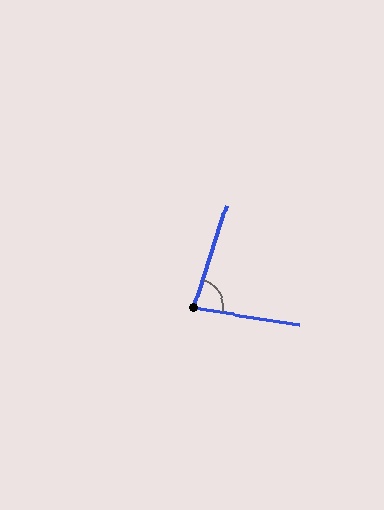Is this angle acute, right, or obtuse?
It is acute.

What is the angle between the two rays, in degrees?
Approximately 81 degrees.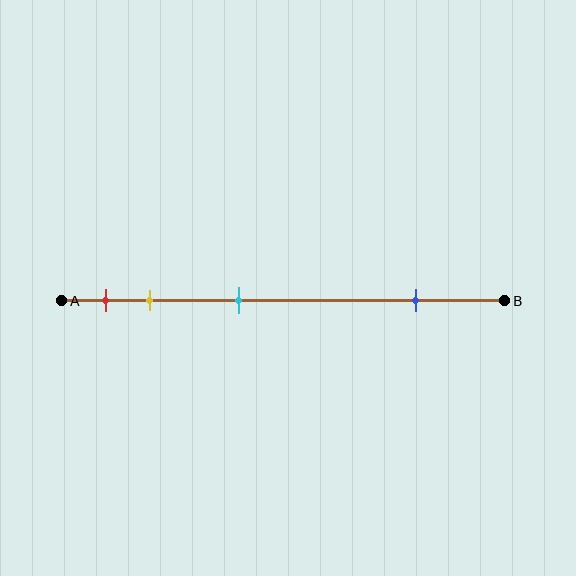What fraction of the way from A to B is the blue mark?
The blue mark is approximately 80% (0.8) of the way from A to B.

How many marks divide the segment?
There are 4 marks dividing the segment.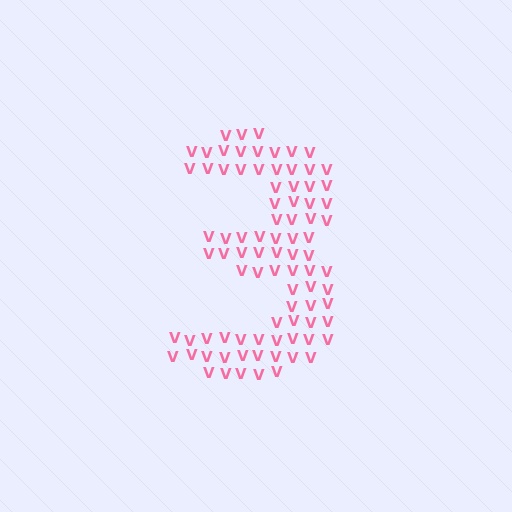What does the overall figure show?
The overall figure shows the digit 3.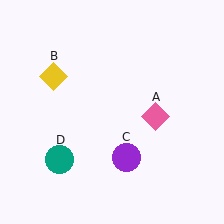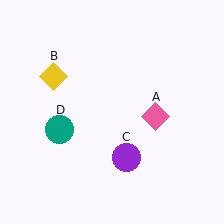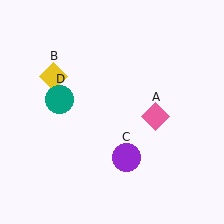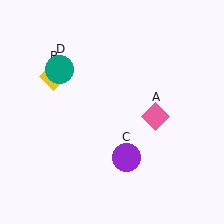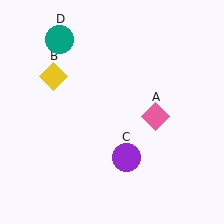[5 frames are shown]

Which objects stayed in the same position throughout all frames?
Pink diamond (object A) and yellow diamond (object B) and purple circle (object C) remained stationary.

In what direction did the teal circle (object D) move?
The teal circle (object D) moved up.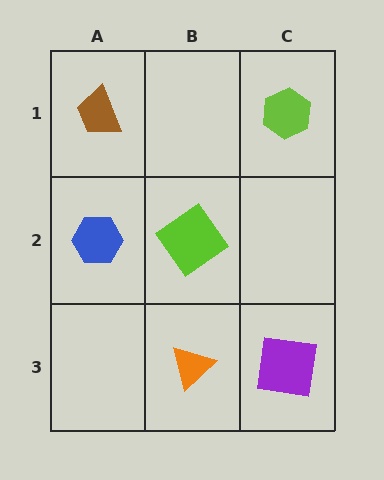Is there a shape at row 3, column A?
No, that cell is empty.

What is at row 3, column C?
A purple square.